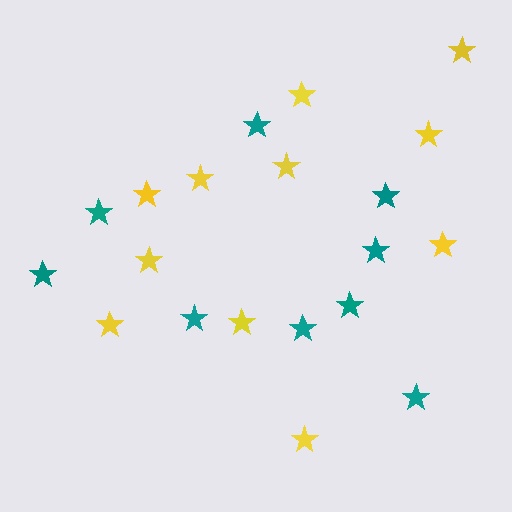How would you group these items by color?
There are 2 groups: one group of teal stars (9) and one group of yellow stars (11).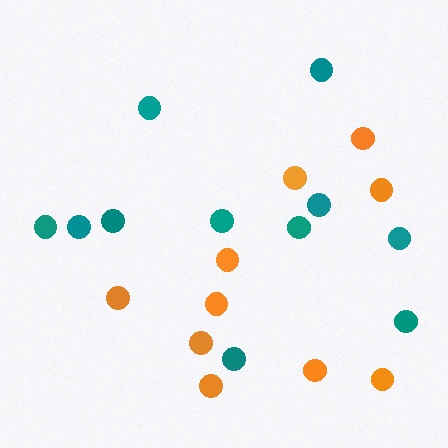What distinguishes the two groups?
There are 2 groups: one group of orange circles (10) and one group of teal circles (11).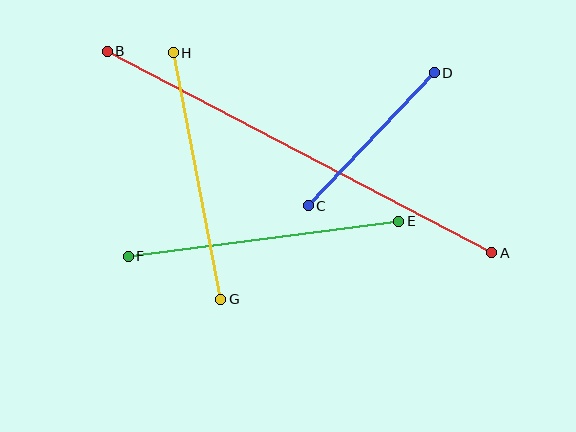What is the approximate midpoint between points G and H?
The midpoint is at approximately (197, 176) pixels.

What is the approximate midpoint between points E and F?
The midpoint is at approximately (263, 239) pixels.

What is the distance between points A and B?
The distance is approximately 434 pixels.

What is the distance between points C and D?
The distance is approximately 183 pixels.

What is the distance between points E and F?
The distance is approximately 273 pixels.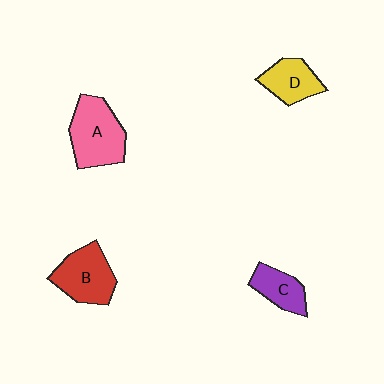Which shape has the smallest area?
Shape C (purple).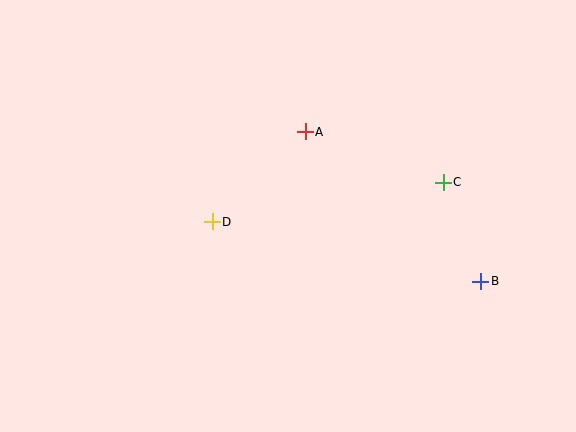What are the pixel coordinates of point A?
Point A is at (305, 132).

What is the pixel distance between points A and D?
The distance between A and D is 129 pixels.